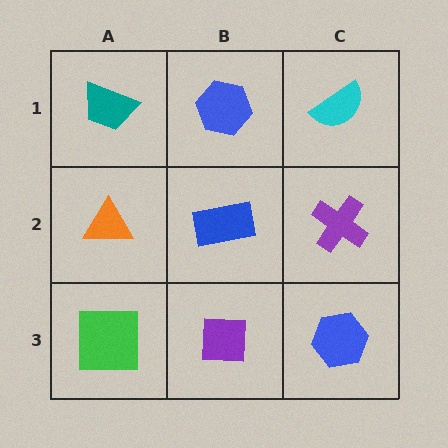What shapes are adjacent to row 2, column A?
A teal trapezoid (row 1, column A), a green square (row 3, column A), a blue rectangle (row 2, column B).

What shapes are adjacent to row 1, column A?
An orange triangle (row 2, column A), a blue hexagon (row 1, column B).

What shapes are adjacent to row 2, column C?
A cyan semicircle (row 1, column C), a blue hexagon (row 3, column C), a blue rectangle (row 2, column B).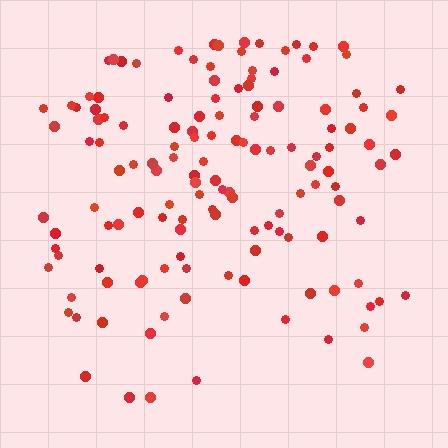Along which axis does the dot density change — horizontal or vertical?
Vertical.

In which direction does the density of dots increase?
From bottom to top, with the top side densest.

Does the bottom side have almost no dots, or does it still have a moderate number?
Still a moderate number, just noticeably fewer than the top.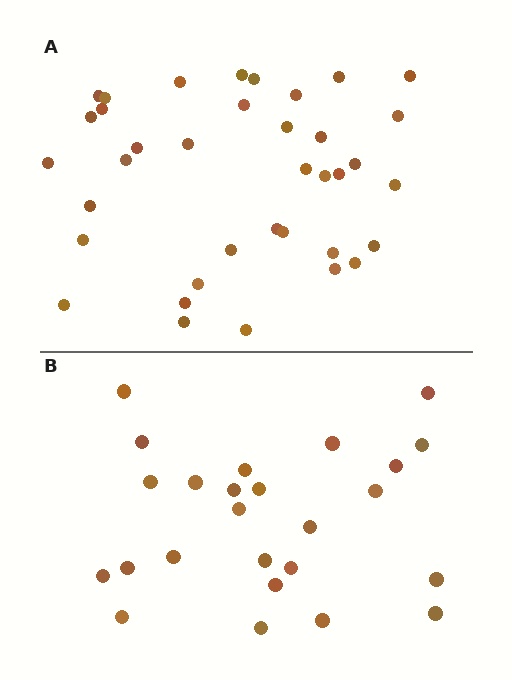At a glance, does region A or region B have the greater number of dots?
Region A (the top region) has more dots.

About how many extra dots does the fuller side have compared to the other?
Region A has roughly 12 or so more dots than region B.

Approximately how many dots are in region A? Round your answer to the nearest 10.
About 40 dots. (The exact count is 37, which rounds to 40.)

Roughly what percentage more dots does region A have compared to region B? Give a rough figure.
About 50% more.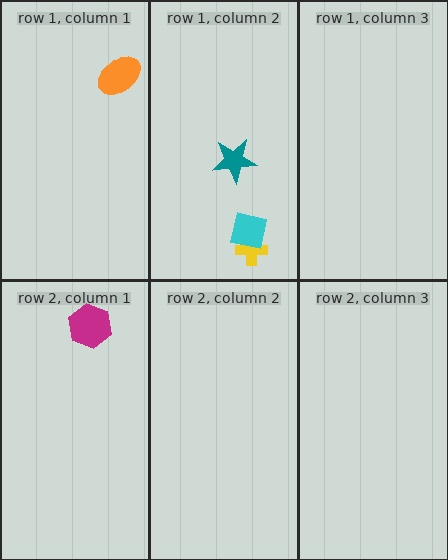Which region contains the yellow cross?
The row 1, column 2 region.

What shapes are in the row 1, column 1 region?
The orange ellipse.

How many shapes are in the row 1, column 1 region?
1.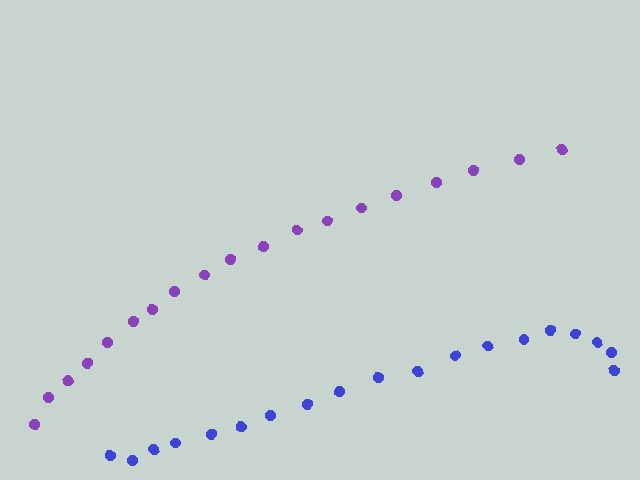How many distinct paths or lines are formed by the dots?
There are 2 distinct paths.